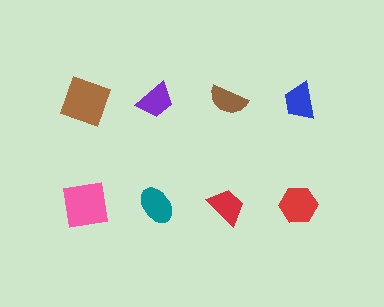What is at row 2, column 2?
A teal ellipse.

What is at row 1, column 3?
A brown semicircle.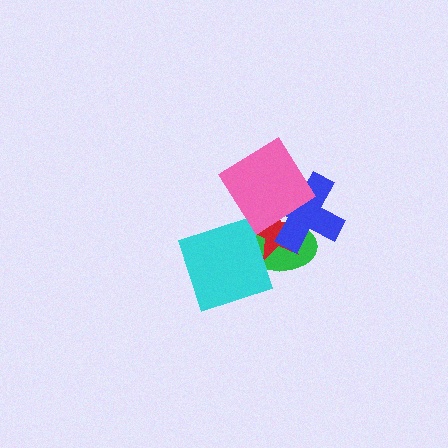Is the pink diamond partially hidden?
No, no other shape covers it.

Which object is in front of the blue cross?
The pink diamond is in front of the blue cross.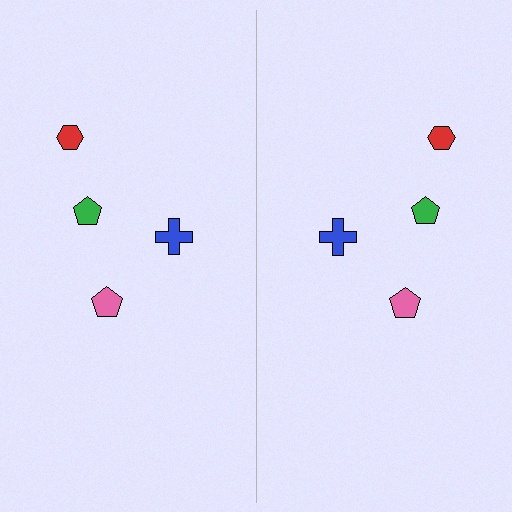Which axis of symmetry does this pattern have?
The pattern has a vertical axis of symmetry running through the center of the image.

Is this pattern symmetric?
Yes, this pattern has bilateral (reflection) symmetry.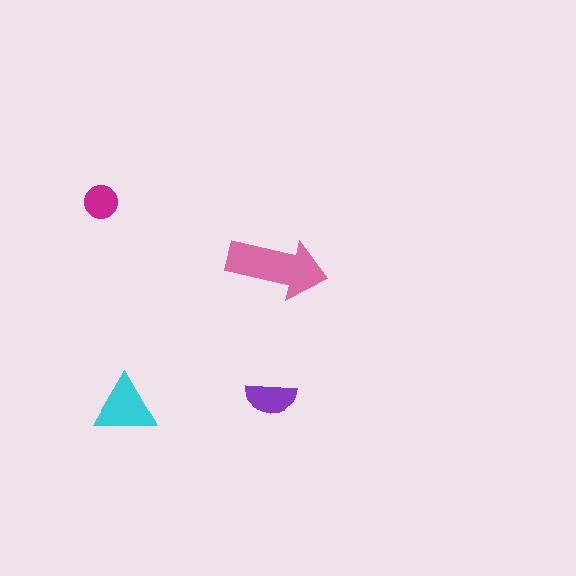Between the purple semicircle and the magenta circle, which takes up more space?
The purple semicircle.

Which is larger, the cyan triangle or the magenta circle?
The cyan triangle.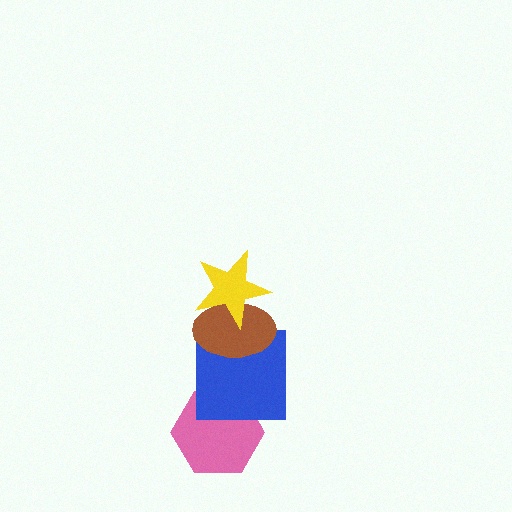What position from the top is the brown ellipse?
The brown ellipse is 2nd from the top.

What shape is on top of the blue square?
The brown ellipse is on top of the blue square.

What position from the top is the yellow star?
The yellow star is 1st from the top.